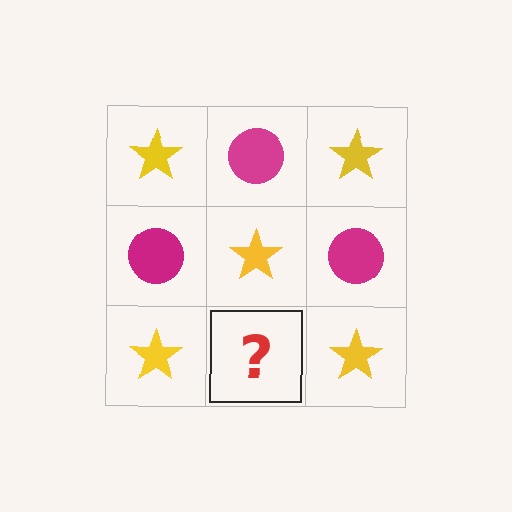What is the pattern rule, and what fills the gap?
The rule is that it alternates yellow star and magenta circle in a checkerboard pattern. The gap should be filled with a magenta circle.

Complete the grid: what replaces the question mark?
The question mark should be replaced with a magenta circle.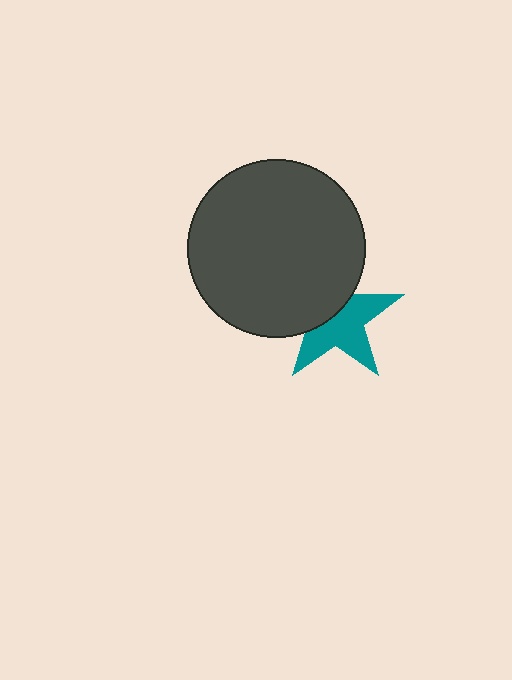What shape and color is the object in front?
The object in front is a dark gray circle.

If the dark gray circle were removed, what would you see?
You would see the complete teal star.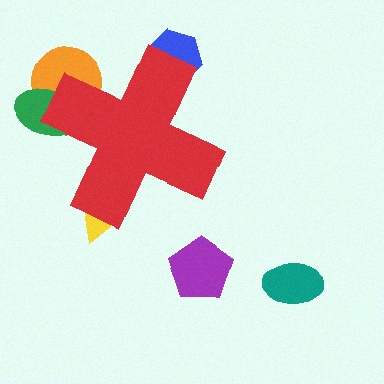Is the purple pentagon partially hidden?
No, the purple pentagon is fully visible.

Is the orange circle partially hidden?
Yes, the orange circle is partially hidden behind the red cross.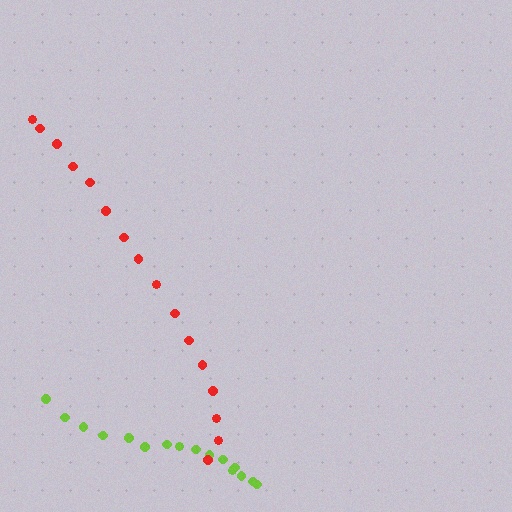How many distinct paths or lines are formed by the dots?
There are 2 distinct paths.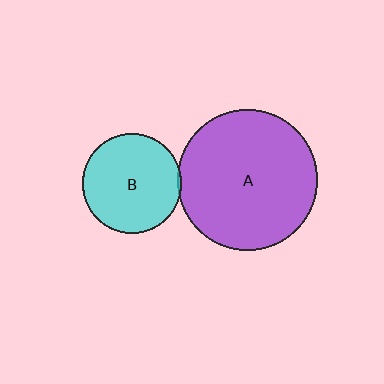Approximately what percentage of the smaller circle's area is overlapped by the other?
Approximately 5%.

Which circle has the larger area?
Circle A (purple).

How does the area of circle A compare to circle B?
Approximately 2.0 times.